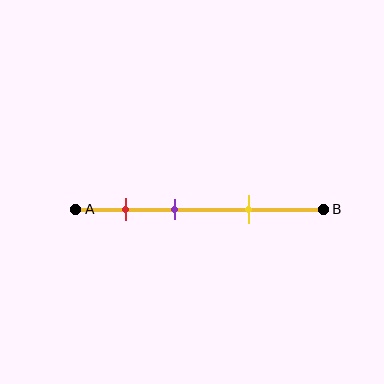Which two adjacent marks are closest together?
The red and purple marks are the closest adjacent pair.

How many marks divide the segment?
There are 3 marks dividing the segment.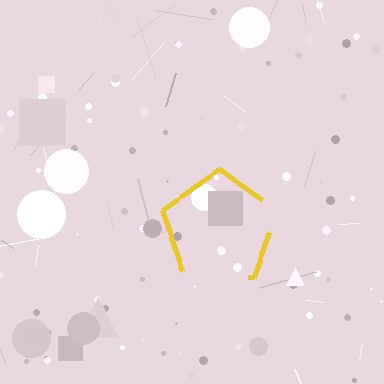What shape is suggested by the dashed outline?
The dashed outline suggests a pentagon.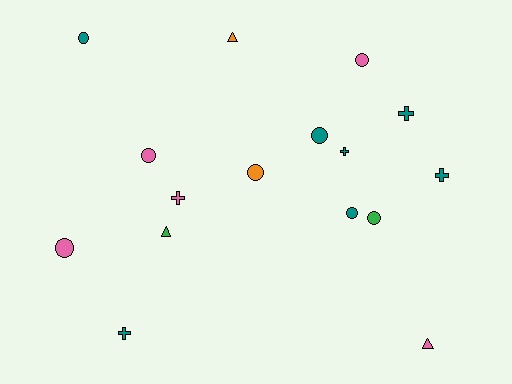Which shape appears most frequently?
Circle, with 8 objects.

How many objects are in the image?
There are 16 objects.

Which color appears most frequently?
Teal, with 7 objects.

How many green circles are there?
There is 1 green circle.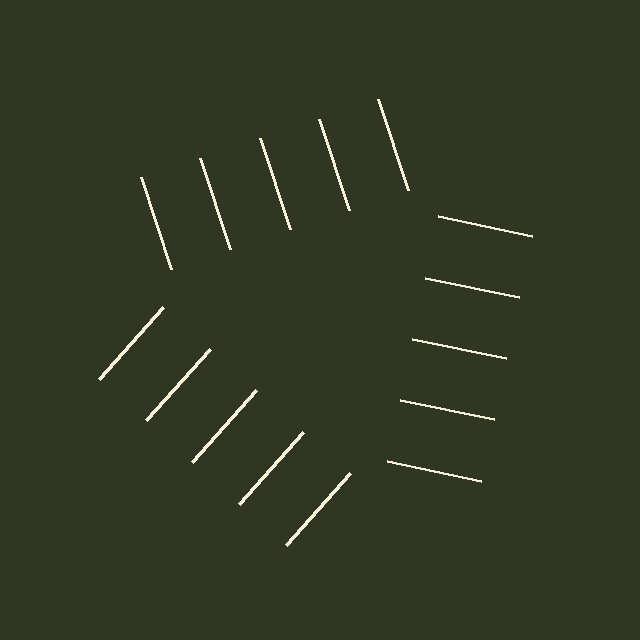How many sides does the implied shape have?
3 sides — the line-ends trace a triangle.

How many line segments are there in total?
15 — 5 along each of the 3 edges.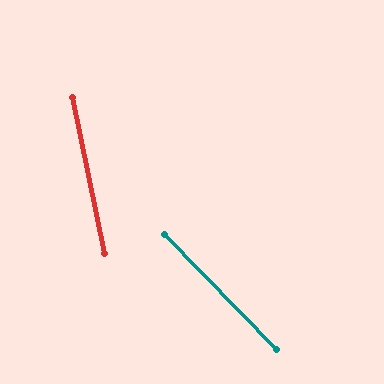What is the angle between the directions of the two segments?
Approximately 32 degrees.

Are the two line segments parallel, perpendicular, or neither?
Neither parallel nor perpendicular — they differ by about 32°.